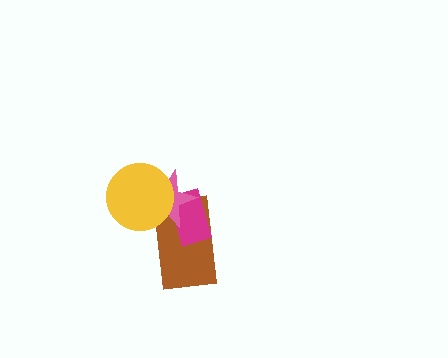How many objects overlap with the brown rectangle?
3 objects overlap with the brown rectangle.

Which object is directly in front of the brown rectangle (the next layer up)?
The magenta rectangle is directly in front of the brown rectangle.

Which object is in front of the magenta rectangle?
The pink star is in front of the magenta rectangle.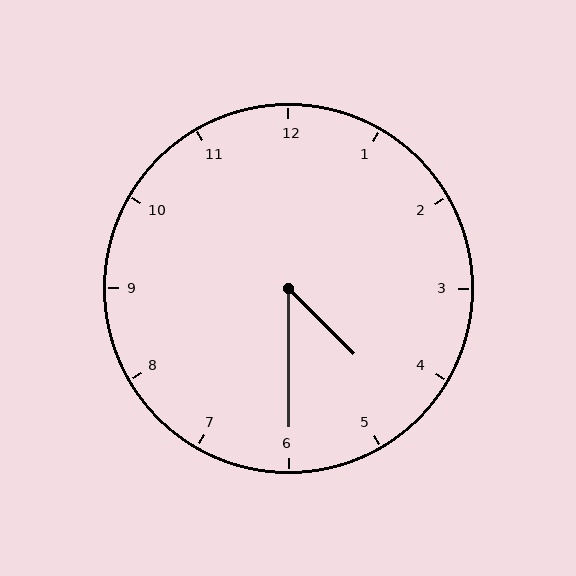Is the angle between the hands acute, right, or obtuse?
It is acute.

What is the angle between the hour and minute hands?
Approximately 45 degrees.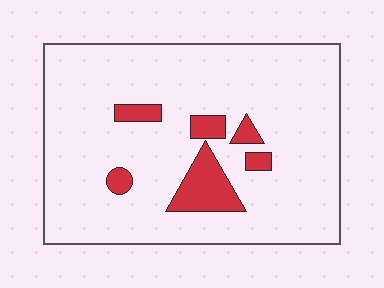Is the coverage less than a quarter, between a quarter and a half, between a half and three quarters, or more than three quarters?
Less than a quarter.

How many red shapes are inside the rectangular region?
6.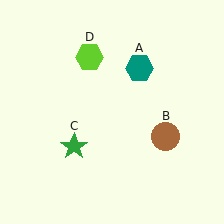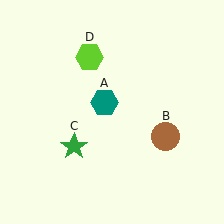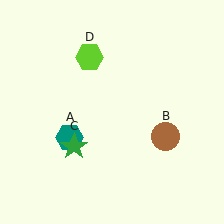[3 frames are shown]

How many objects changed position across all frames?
1 object changed position: teal hexagon (object A).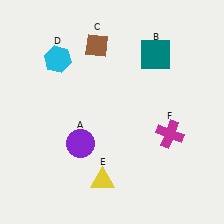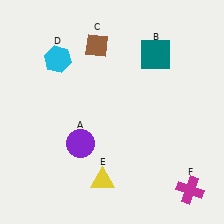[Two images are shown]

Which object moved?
The magenta cross (F) moved down.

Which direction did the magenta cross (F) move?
The magenta cross (F) moved down.